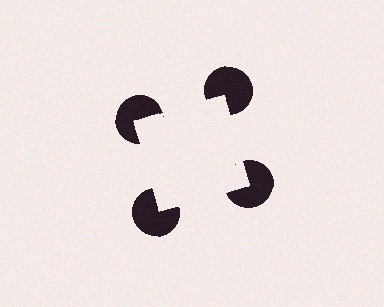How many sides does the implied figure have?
4 sides.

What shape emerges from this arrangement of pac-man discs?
An illusory square — its edges are inferred from the aligned wedge cuts in the pac-man discs, not physically drawn.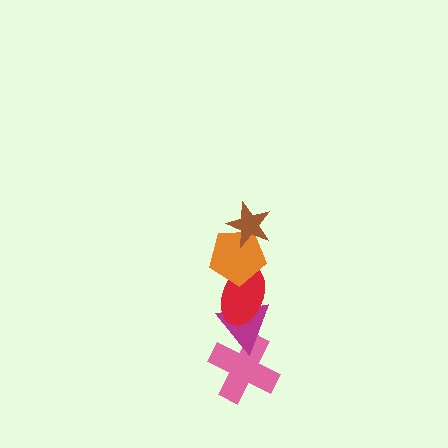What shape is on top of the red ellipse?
The orange pentagon is on top of the red ellipse.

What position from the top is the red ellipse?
The red ellipse is 3rd from the top.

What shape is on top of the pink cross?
The magenta triangle is on top of the pink cross.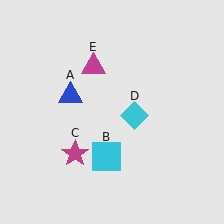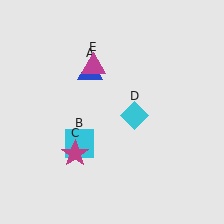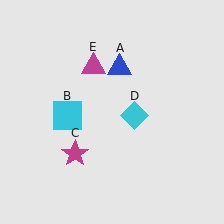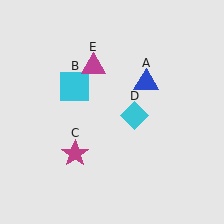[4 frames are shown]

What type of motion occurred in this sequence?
The blue triangle (object A), cyan square (object B) rotated clockwise around the center of the scene.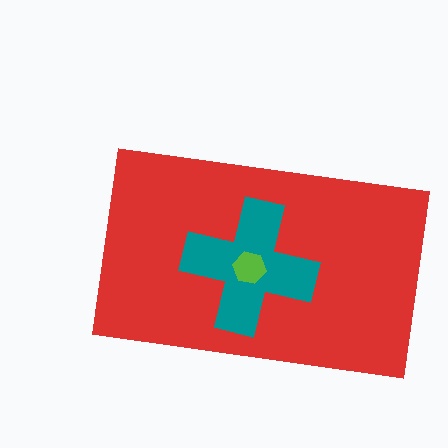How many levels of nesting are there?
3.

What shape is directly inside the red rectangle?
The teal cross.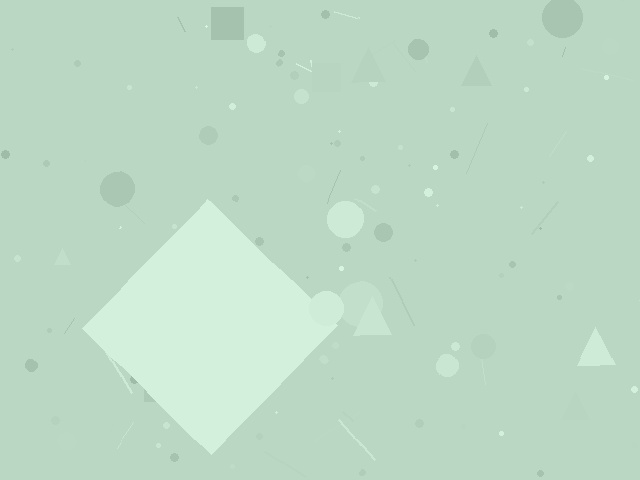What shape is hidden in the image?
A diamond is hidden in the image.